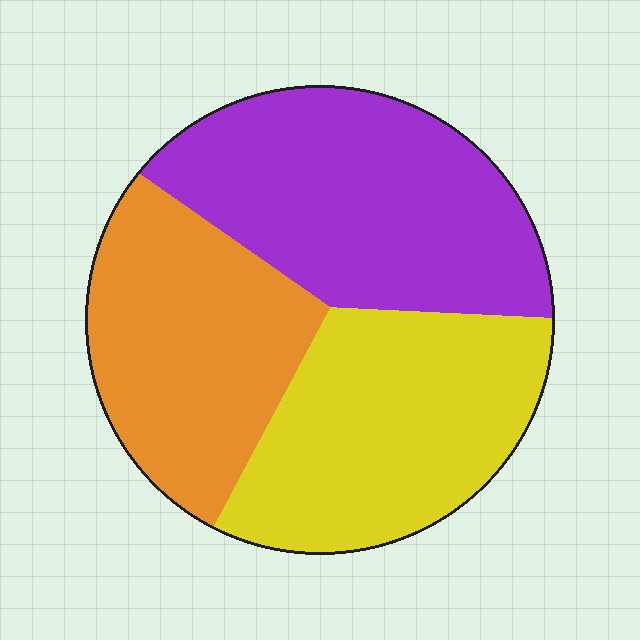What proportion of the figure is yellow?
Yellow takes up about one third (1/3) of the figure.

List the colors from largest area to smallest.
From largest to smallest: purple, yellow, orange.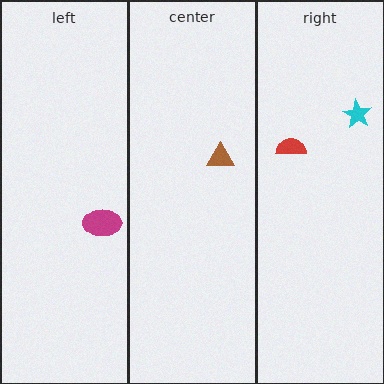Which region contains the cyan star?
The right region.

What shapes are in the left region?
The magenta ellipse.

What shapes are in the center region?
The brown triangle.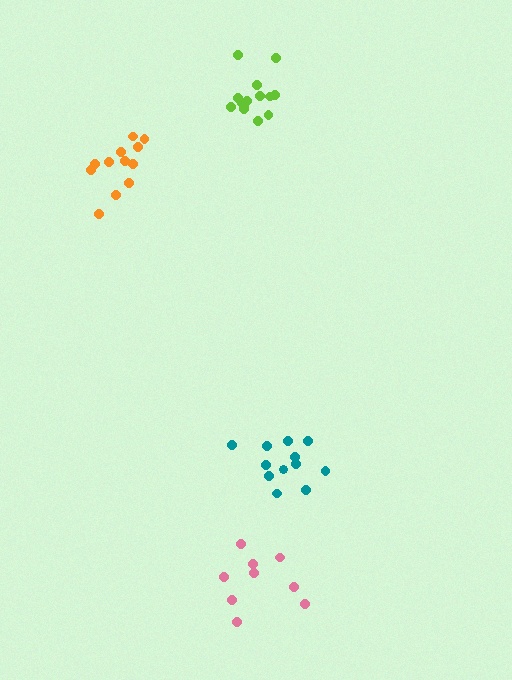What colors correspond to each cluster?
The clusters are colored: teal, orange, pink, lime.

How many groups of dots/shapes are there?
There are 4 groups.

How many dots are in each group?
Group 1: 12 dots, Group 2: 12 dots, Group 3: 9 dots, Group 4: 14 dots (47 total).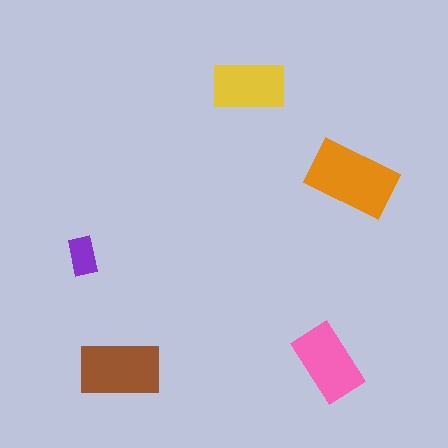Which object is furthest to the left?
The purple rectangle is leftmost.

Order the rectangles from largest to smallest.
the orange one, the brown one, the pink one, the yellow one, the purple one.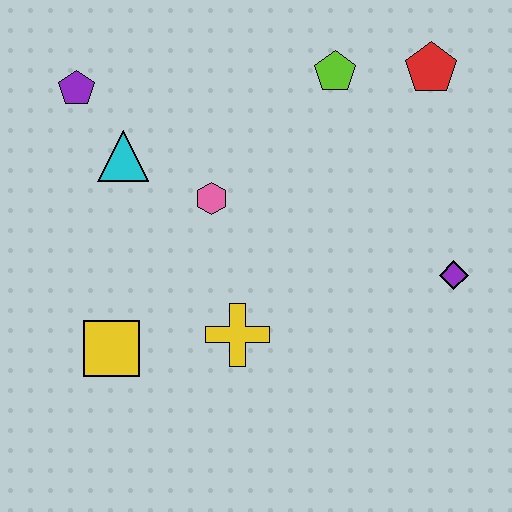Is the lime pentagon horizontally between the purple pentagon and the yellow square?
No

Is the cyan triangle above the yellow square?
Yes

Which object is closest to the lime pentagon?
The red pentagon is closest to the lime pentagon.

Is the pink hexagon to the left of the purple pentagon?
No